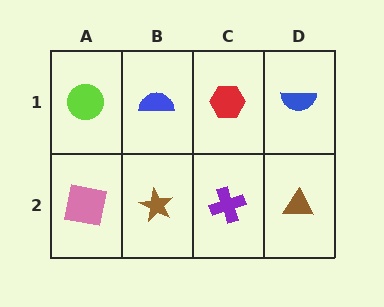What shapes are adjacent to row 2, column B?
A blue semicircle (row 1, column B), a pink square (row 2, column A), a purple cross (row 2, column C).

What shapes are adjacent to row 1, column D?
A brown triangle (row 2, column D), a red hexagon (row 1, column C).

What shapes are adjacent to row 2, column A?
A lime circle (row 1, column A), a brown star (row 2, column B).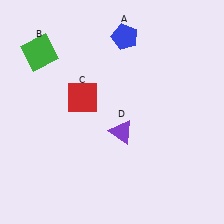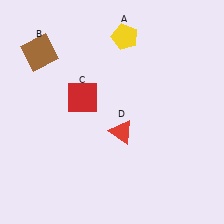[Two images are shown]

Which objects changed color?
A changed from blue to yellow. B changed from green to brown. D changed from purple to red.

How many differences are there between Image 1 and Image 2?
There are 3 differences between the two images.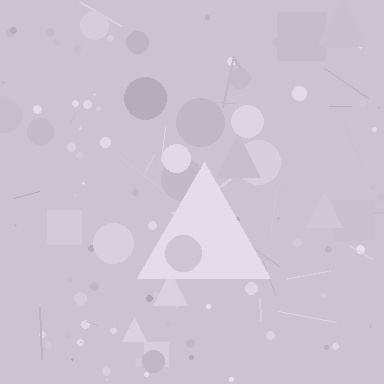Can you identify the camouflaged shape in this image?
The camouflaged shape is a triangle.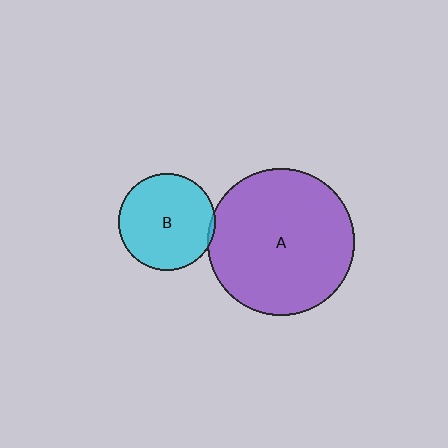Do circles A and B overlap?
Yes.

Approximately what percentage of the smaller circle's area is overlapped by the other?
Approximately 5%.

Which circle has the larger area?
Circle A (purple).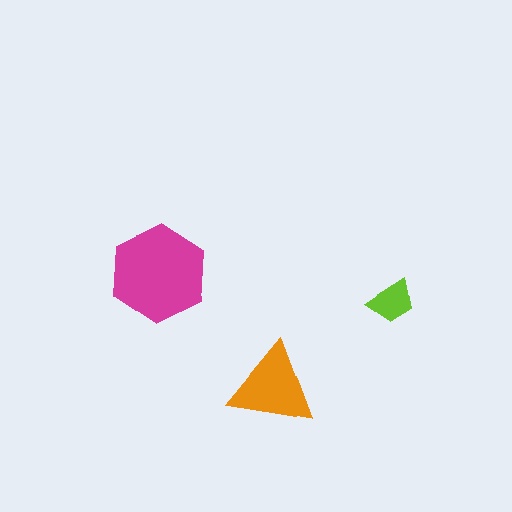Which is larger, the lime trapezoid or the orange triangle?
The orange triangle.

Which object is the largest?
The magenta hexagon.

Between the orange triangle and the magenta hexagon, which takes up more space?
The magenta hexagon.